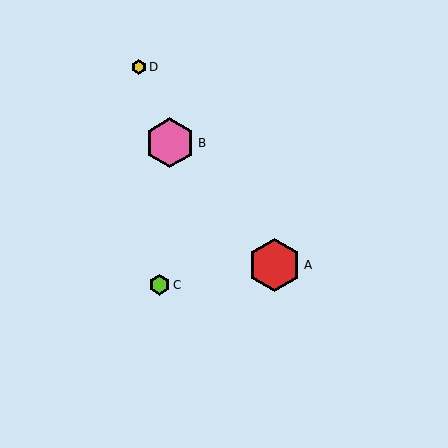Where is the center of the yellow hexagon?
The center of the yellow hexagon is at (139, 67).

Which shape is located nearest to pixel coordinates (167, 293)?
The lime hexagon (labeled C) at (159, 285) is nearest to that location.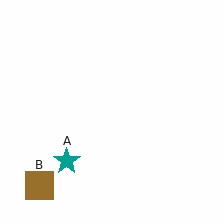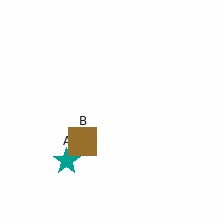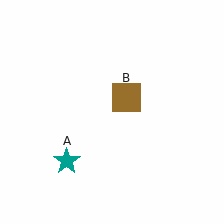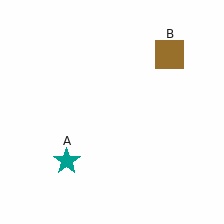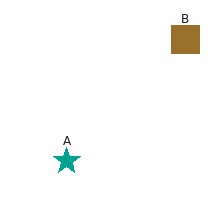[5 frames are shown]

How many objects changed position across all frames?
1 object changed position: brown square (object B).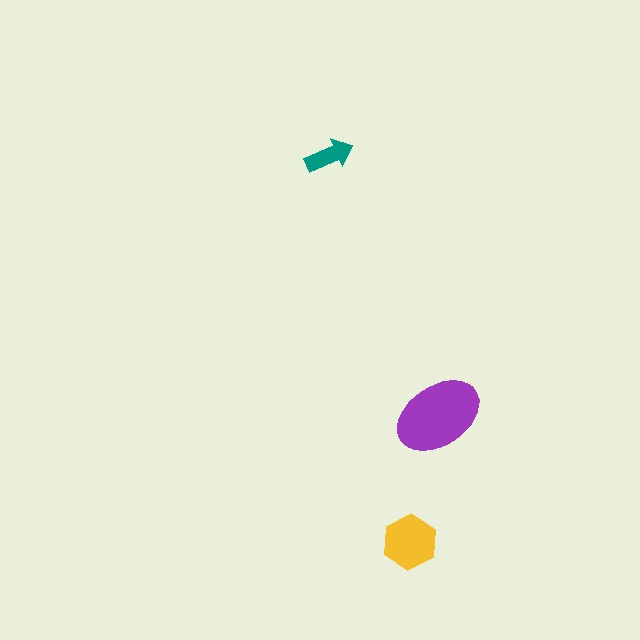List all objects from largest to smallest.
The purple ellipse, the yellow hexagon, the teal arrow.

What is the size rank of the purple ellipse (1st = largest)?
1st.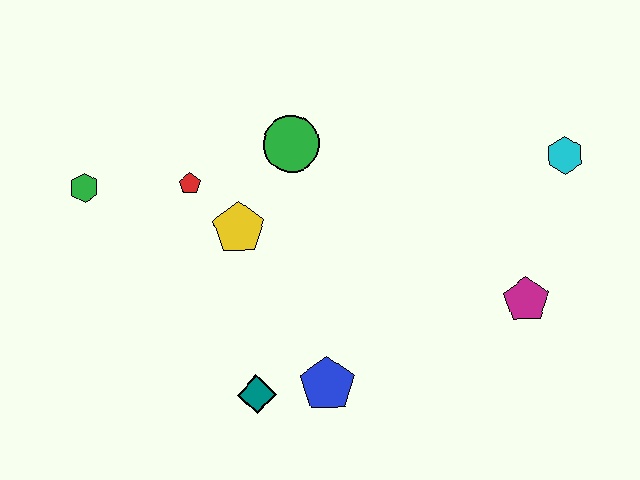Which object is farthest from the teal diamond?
The cyan hexagon is farthest from the teal diamond.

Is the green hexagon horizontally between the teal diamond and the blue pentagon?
No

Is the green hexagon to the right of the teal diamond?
No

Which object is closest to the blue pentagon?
The teal diamond is closest to the blue pentagon.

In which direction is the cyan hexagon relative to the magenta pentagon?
The cyan hexagon is above the magenta pentagon.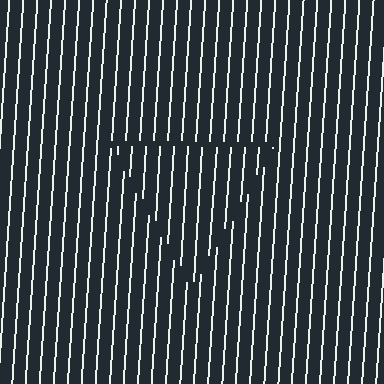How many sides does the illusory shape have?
3 sides — the line-ends trace a triangle.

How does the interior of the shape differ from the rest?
The interior of the shape contains the same grating, shifted by half a period — the contour is defined by the phase discontinuity where line-ends from the inner and outer gratings abut.